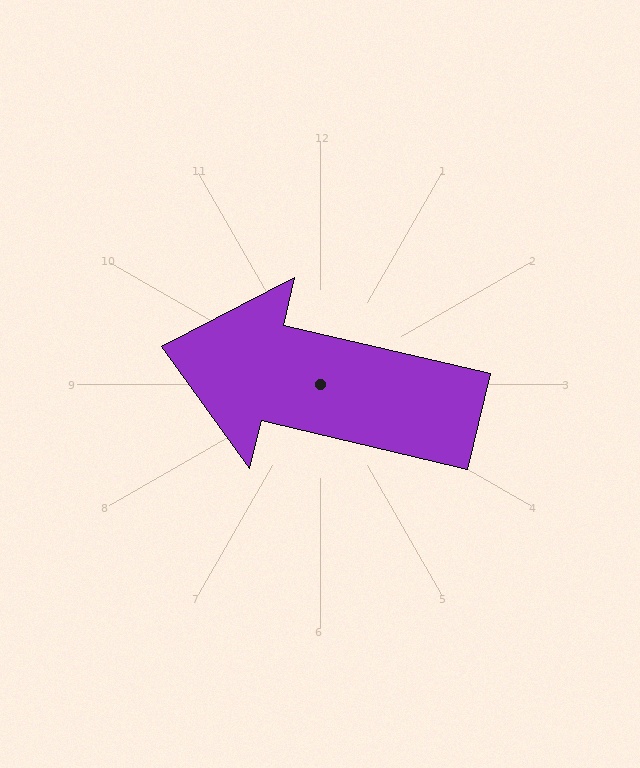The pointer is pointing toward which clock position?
Roughly 9 o'clock.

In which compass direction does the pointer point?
West.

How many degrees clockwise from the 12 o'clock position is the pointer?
Approximately 283 degrees.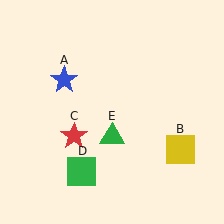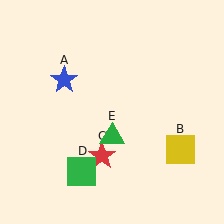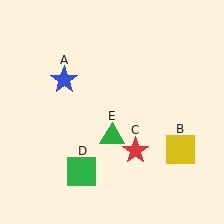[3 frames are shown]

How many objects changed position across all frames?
1 object changed position: red star (object C).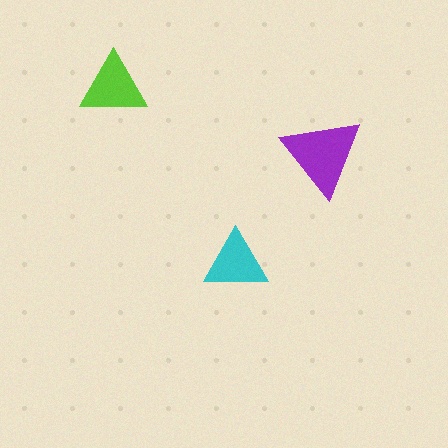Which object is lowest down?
The cyan triangle is bottommost.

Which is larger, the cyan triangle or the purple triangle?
The purple one.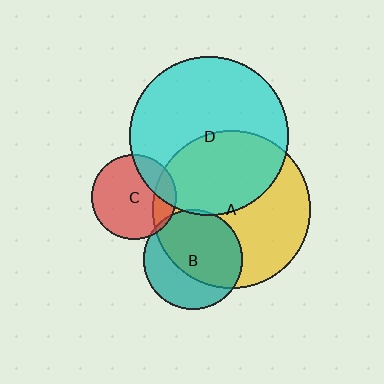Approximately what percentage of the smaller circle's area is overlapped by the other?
Approximately 20%.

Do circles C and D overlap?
Yes.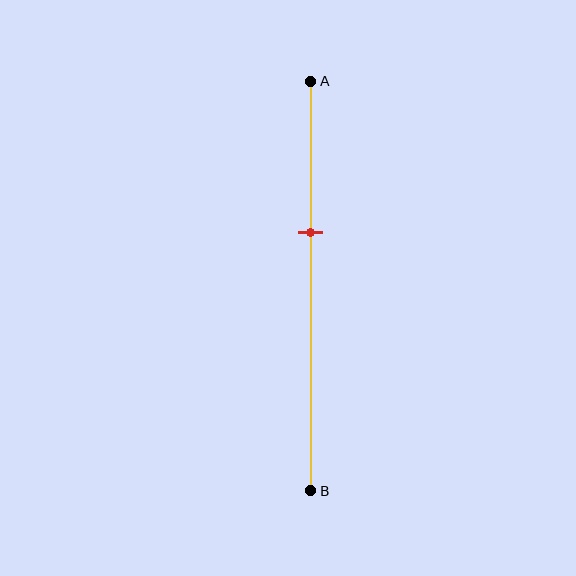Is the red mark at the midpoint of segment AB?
No, the mark is at about 35% from A, not at the 50% midpoint.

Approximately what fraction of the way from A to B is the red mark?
The red mark is approximately 35% of the way from A to B.